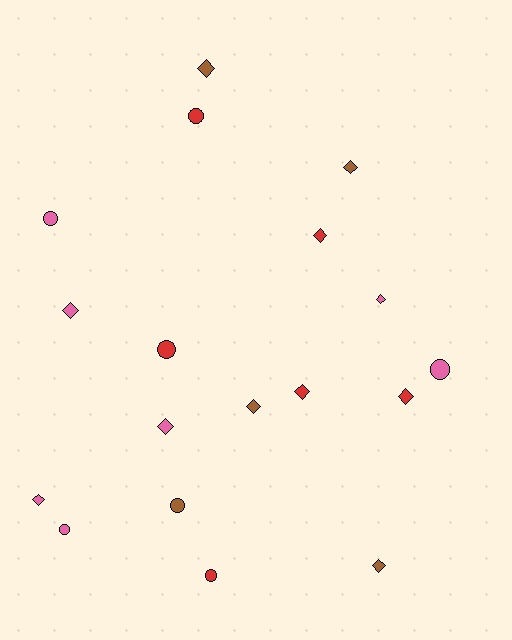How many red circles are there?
There are 3 red circles.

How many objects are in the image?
There are 18 objects.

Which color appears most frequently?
Pink, with 7 objects.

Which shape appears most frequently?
Diamond, with 11 objects.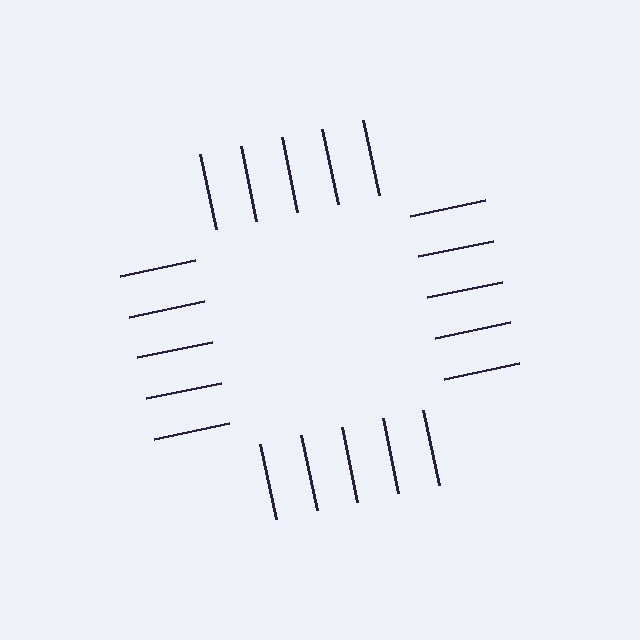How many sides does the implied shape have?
4 sides — the line-ends trace a square.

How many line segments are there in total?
20 — 5 along each of the 4 edges.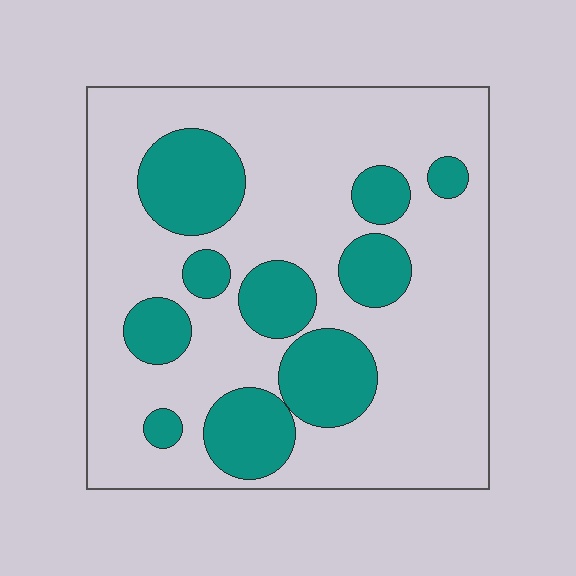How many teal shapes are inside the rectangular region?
10.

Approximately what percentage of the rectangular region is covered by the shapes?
Approximately 25%.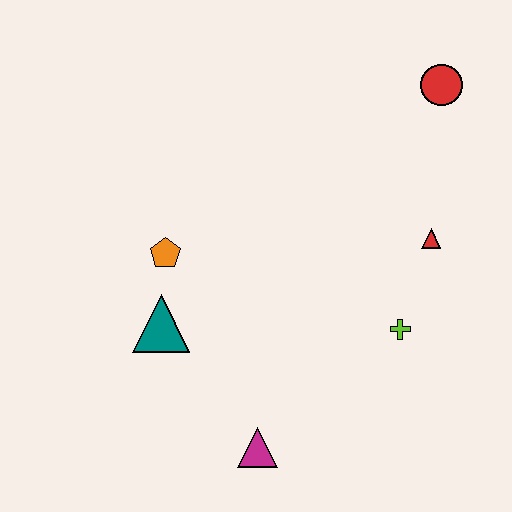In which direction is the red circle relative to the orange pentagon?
The red circle is to the right of the orange pentagon.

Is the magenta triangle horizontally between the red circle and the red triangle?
No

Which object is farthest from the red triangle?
The teal triangle is farthest from the red triangle.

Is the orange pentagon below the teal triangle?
No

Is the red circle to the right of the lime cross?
Yes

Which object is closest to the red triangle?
The lime cross is closest to the red triangle.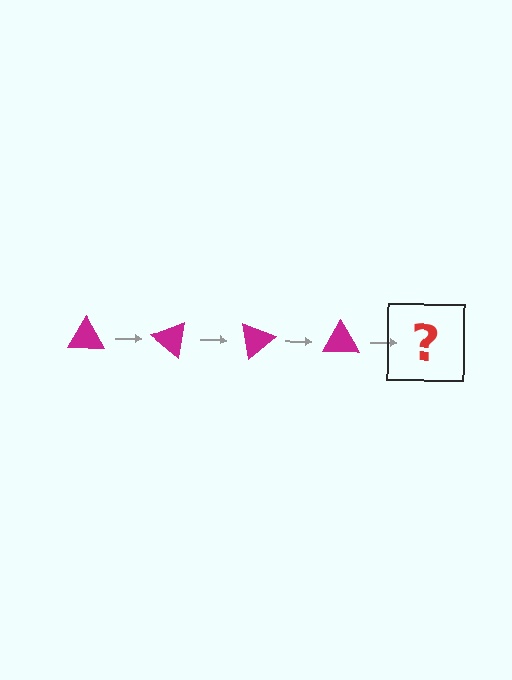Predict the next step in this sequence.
The next step is a magenta triangle rotated 160 degrees.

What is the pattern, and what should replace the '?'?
The pattern is that the triangle rotates 40 degrees each step. The '?' should be a magenta triangle rotated 160 degrees.